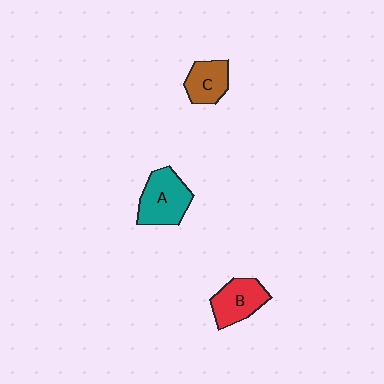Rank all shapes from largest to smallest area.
From largest to smallest: A (teal), B (red), C (brown).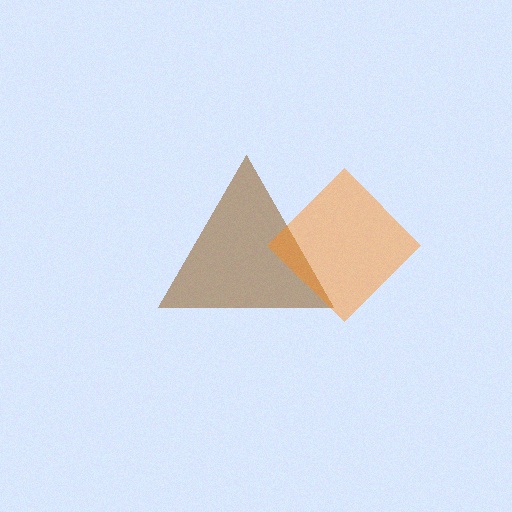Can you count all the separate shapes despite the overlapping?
Yes, there are 2 separate shapes.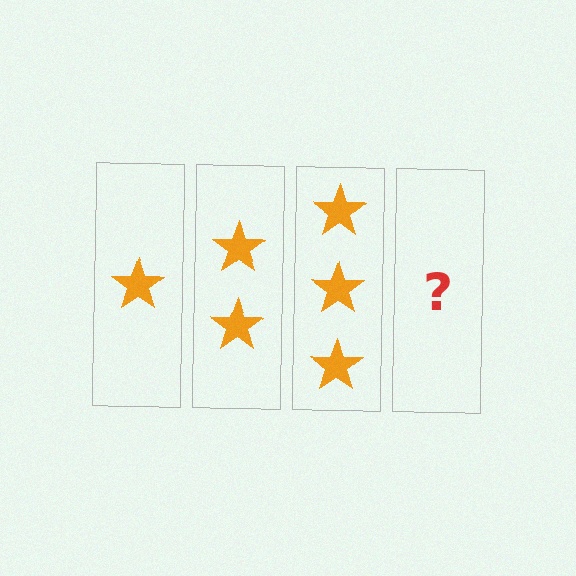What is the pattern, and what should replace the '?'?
The pattern is that each step adds one more star. The '?' should be 4 stars.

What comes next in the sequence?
The next element should be 4 stars.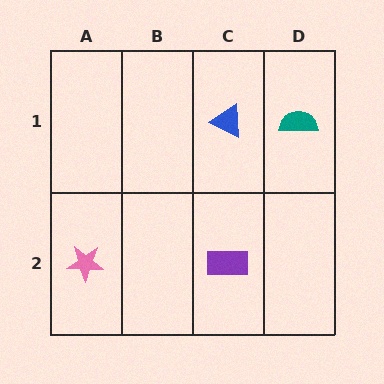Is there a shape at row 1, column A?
No, that cell is empty.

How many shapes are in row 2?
2 shapes.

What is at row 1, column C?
A blue triangle.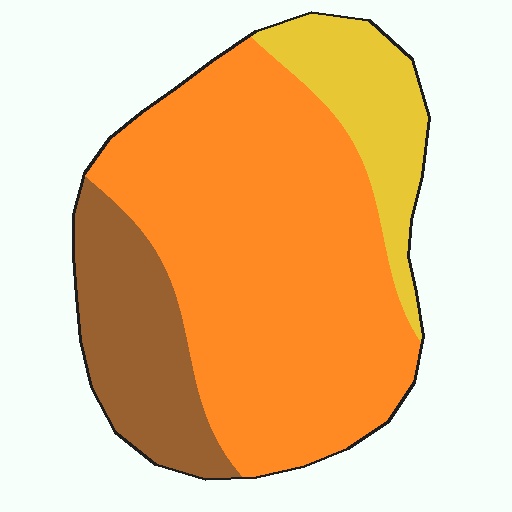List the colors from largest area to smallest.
From largest to smallest: orange, brown, yellow.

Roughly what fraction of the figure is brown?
Brown covers roughly 20% of the figure.